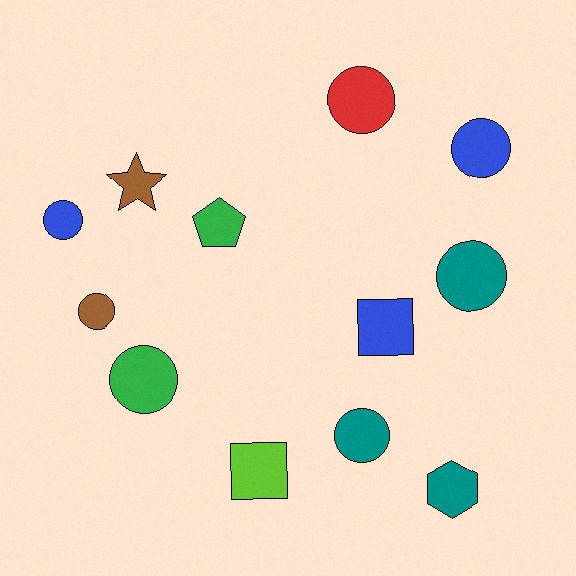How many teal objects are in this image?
There are 3 teal objects.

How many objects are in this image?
There are 12 objects.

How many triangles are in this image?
There are no triangles.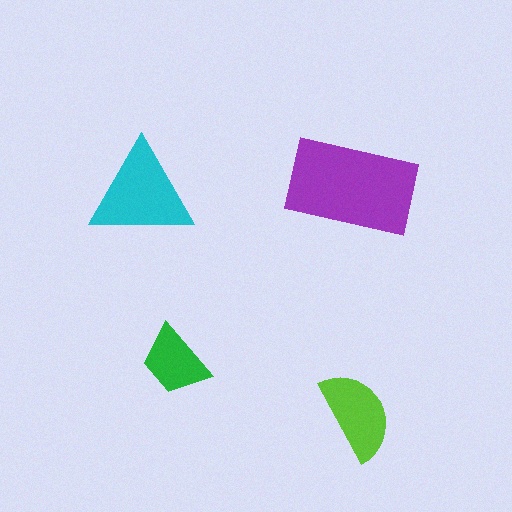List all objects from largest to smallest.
The purple rectangle, the cyan triangle, the lime semicircle, the green trapezoid.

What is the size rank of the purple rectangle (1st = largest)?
1st.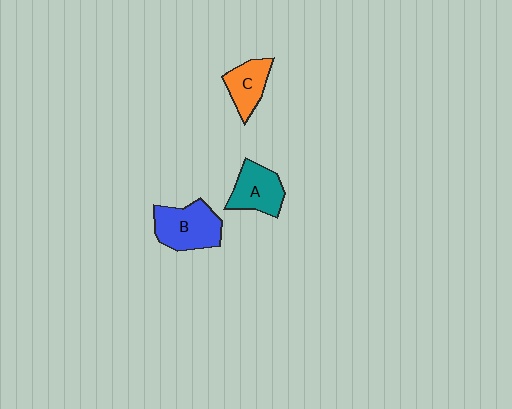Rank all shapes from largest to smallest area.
From largest to smallest: B (blue), A (teal), C (orange).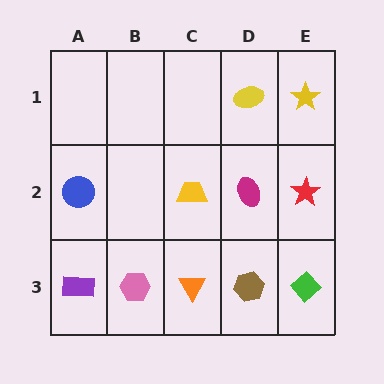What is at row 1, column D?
A yellow ellipse.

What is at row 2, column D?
A magenta ellipse.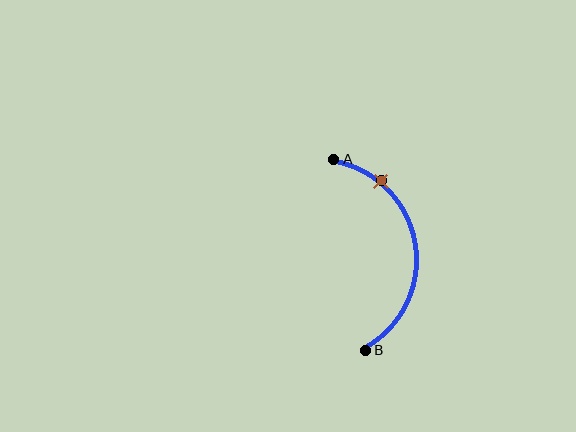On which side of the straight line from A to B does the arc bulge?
The arc bulges to the right of the straight line connecting A and B.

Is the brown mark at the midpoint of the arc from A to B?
No. The brown mark lies on the arc but is closer to endpoint A. The arc midpoint would be at the point on the curve equidistant along the arc from both A and B.